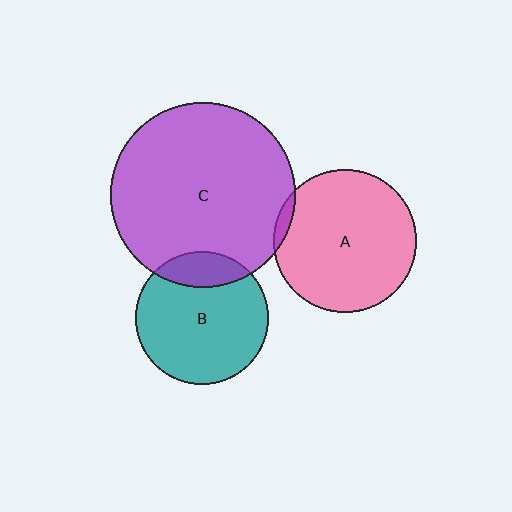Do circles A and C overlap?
Yes.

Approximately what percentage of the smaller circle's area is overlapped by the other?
Approximately 5%.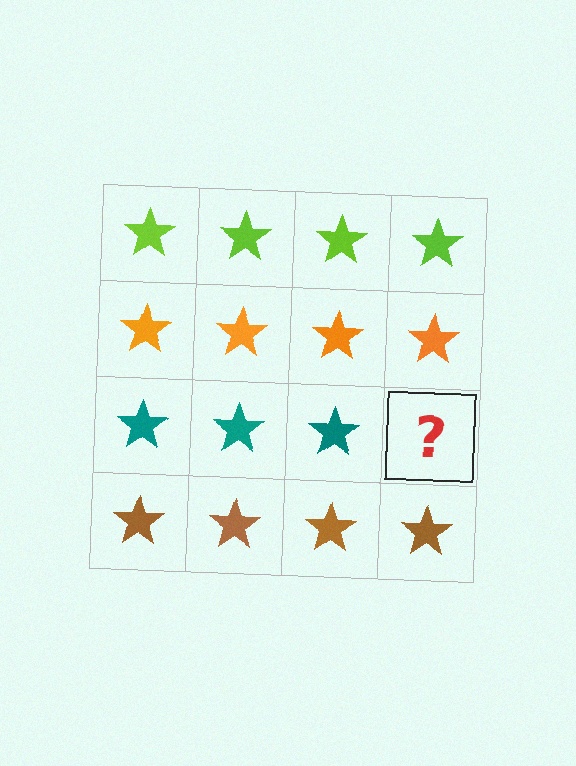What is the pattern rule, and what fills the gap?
The rule is that each row has a consistent color. The gap should be filled with a teal star.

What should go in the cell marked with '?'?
The missing cell should contain a teal star.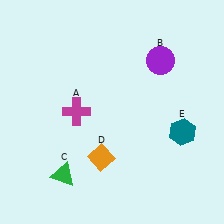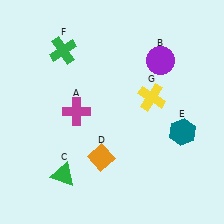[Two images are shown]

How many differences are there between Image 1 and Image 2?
There are 2 differences between the two images.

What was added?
A green cross (F), a yellow cross (G) were added in Image 2.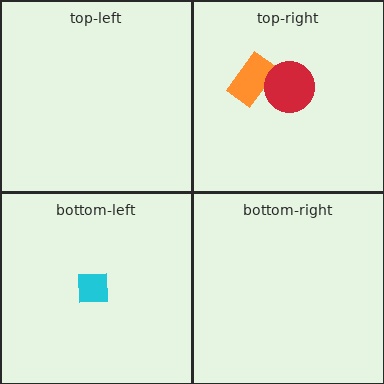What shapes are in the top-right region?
The orange rectangle, the red circle.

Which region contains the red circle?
The top-right region.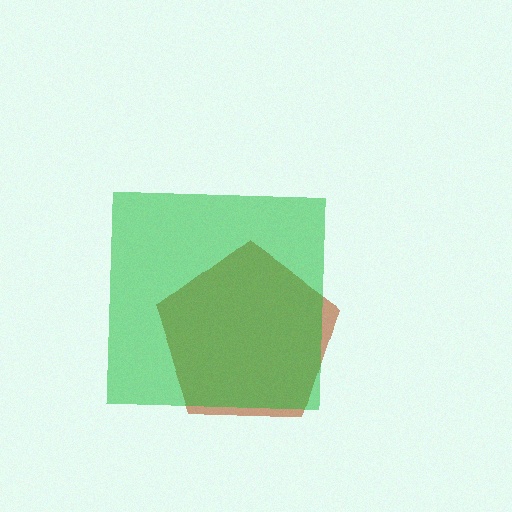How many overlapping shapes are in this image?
There are 2 overlapping shapes in the image.